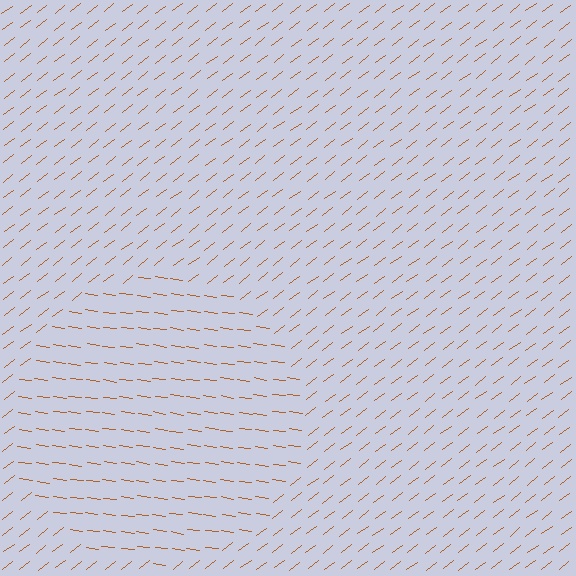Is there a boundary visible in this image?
Yes, there is a texture boundary formed by a change in line orientation.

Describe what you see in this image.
The image is filled with small brown line segments. A circle region in the image has lines oriented differently from the surrounding lines, creating a visible texture boundary.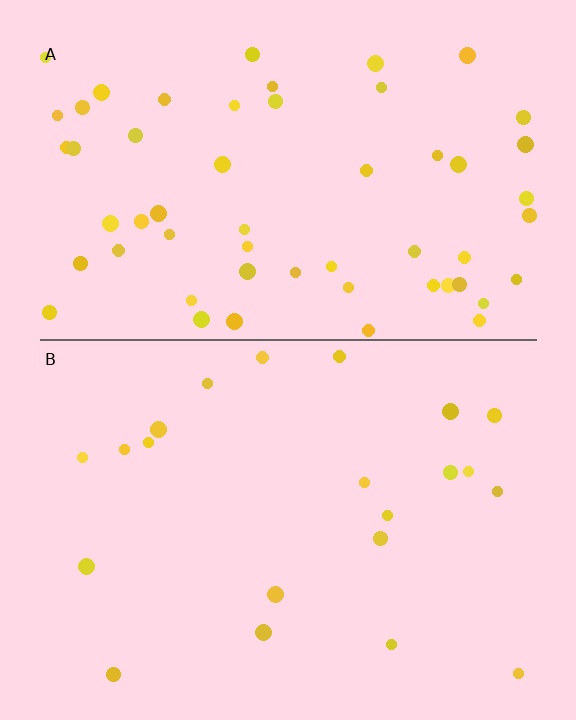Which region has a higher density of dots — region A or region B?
A (the top).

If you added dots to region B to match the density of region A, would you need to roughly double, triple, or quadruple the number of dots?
Approximately triple.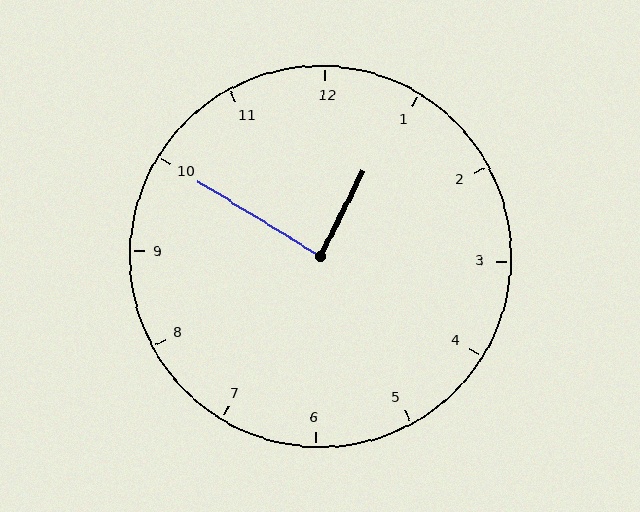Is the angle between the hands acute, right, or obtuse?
It is right.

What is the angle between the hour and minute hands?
Approximately 85 degrees.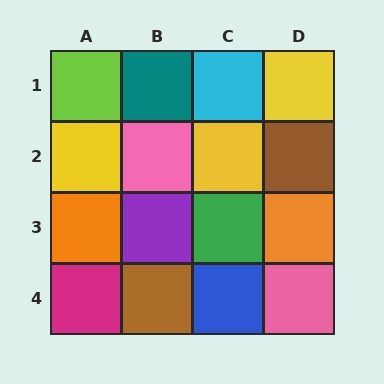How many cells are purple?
1 cell is purple.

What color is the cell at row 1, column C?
Cyan.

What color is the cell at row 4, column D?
Pink.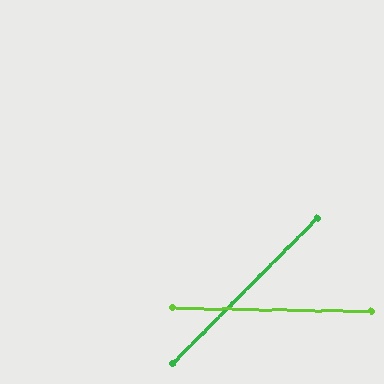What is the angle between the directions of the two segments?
Approximately 46 degrees.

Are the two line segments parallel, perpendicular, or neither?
Neither parallel nor perpendicular — they differ by about 46°.